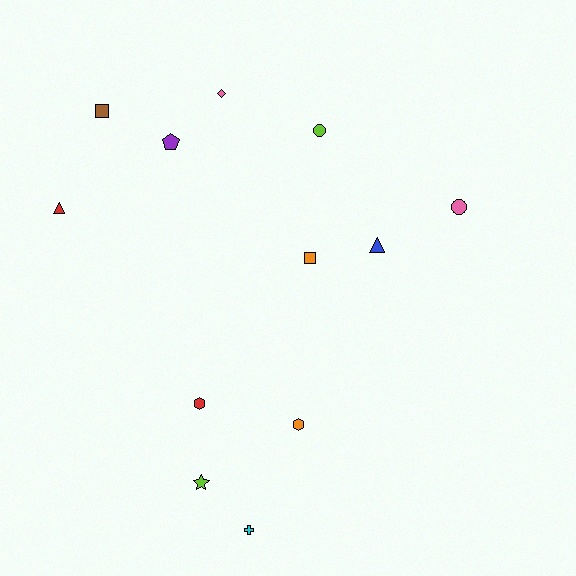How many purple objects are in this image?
There is 1 purple object.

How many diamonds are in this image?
There is 1 diamond.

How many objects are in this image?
There are 12 objects.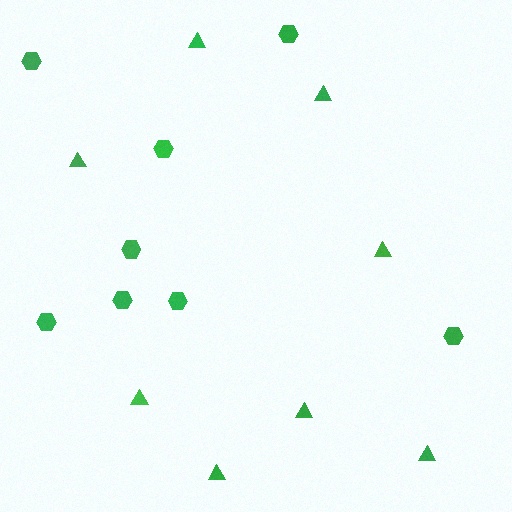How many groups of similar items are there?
There are 2 groups: one group of triangles (8) and one group of hexagons (8).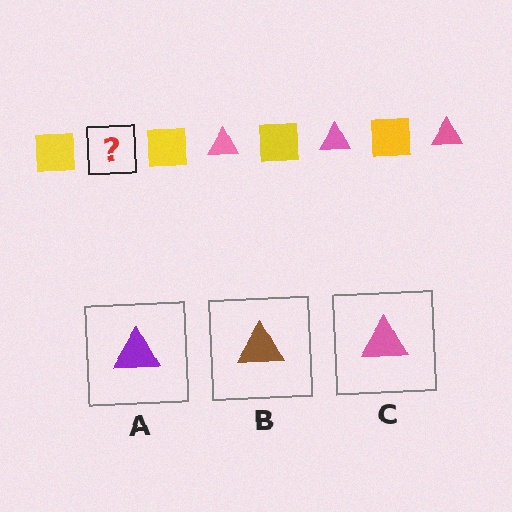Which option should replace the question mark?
Option C.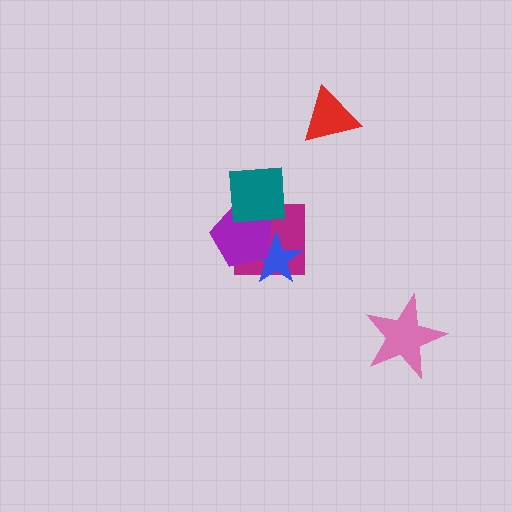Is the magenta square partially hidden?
Yes, it is partially covered by another shape.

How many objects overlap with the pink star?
0 objects overlap with the pink star.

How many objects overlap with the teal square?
2 objects overlap with the teal square.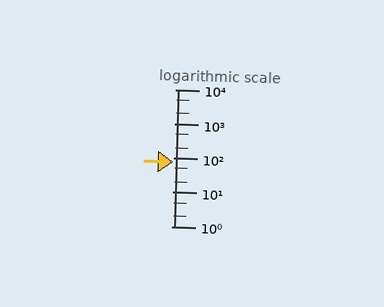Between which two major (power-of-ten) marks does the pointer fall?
The pointer is between 10 and 100.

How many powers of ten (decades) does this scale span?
The scale spans 4 decades, from 1 to 10000.